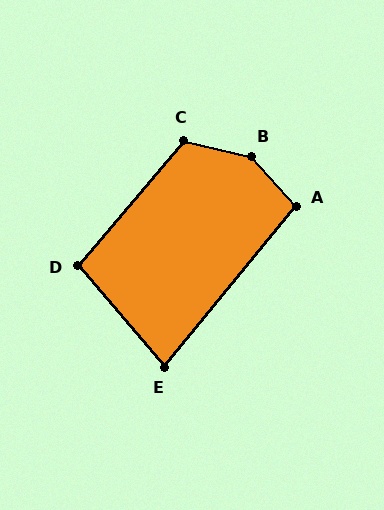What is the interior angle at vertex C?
Approximately 117 degrees (obtuse).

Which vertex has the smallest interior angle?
E, at approximately 80 degrees.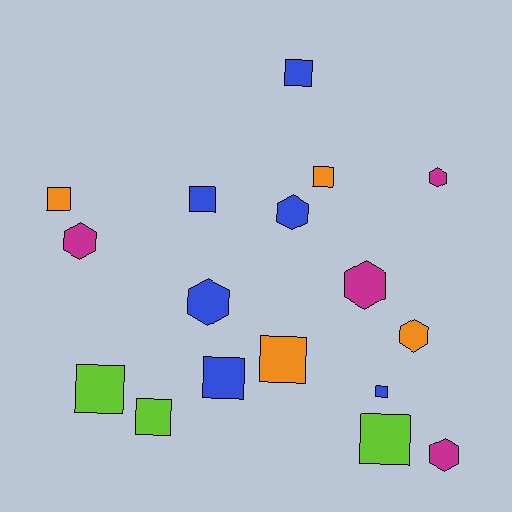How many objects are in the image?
There are 17 objects.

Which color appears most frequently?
Blue, with 6 objects.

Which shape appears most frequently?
Square, with 10 objects.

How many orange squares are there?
There are 3 orange squares.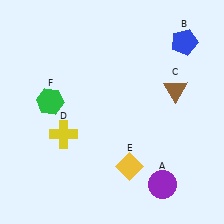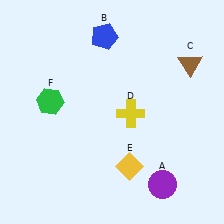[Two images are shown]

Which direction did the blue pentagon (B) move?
The blue pentagon (B) moved left.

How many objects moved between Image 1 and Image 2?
3 objects moved between the two images.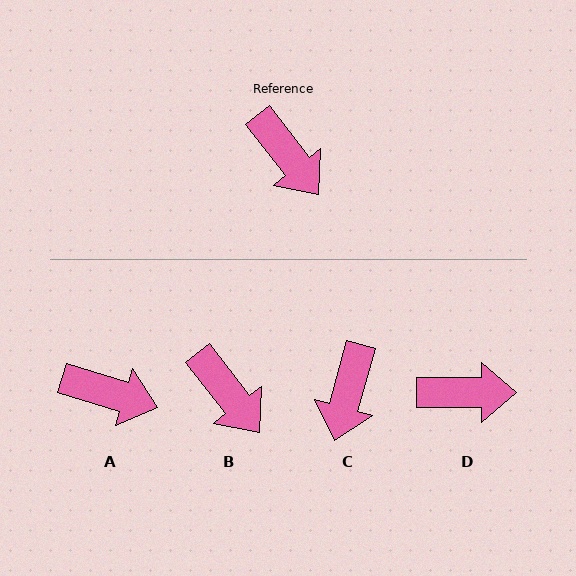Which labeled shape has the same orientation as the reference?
B.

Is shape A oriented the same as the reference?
No, it is off by about 35 degrees.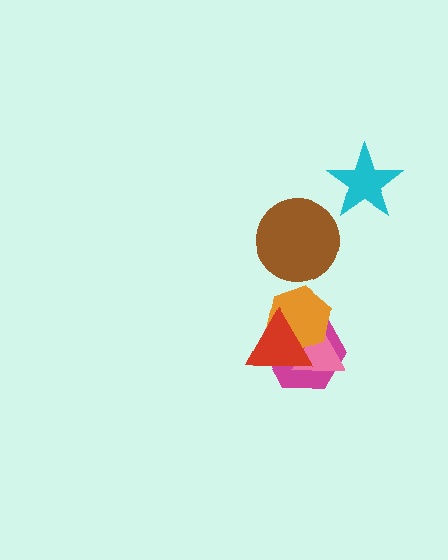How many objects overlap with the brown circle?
0 objects overlap with the brown circle.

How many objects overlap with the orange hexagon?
3 objects overlap with the orange hexagon.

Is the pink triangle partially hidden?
Yes, it is partially covered by another shape.